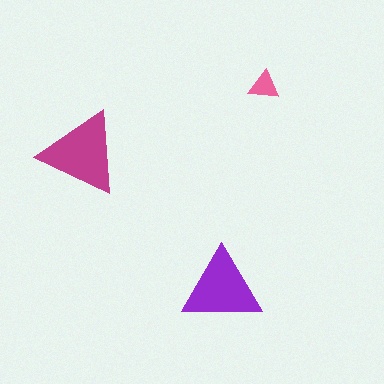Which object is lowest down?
The purple triangle is bottommost.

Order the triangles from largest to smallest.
the magenta one, the purple one, the pink one.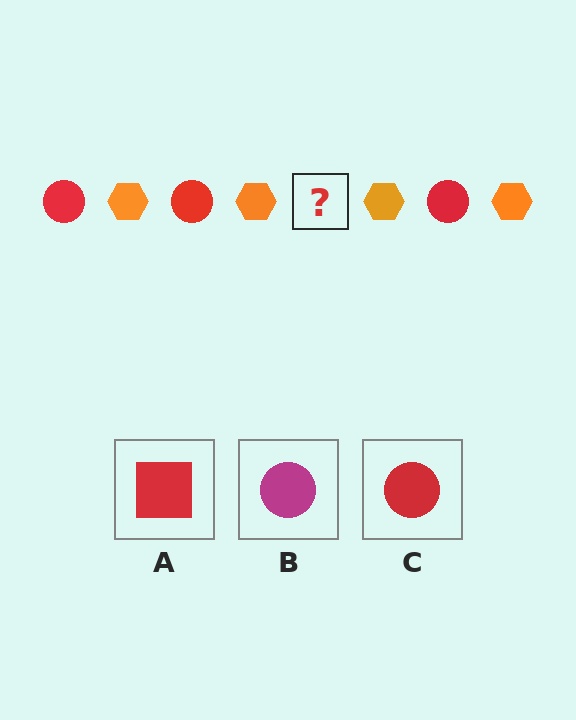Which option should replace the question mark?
Option C.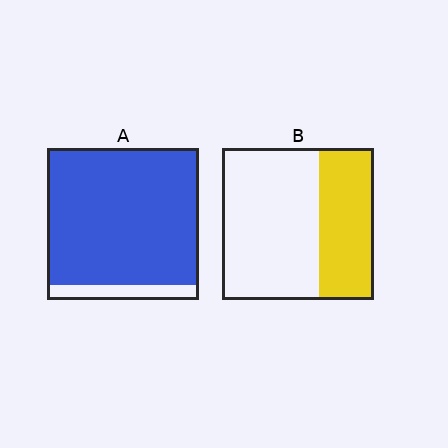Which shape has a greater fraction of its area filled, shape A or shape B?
Shape A.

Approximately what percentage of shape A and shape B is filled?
A is approximately 90% and B is approximately 35%.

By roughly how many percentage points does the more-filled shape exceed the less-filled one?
By roughly 55 percentage points (A over B).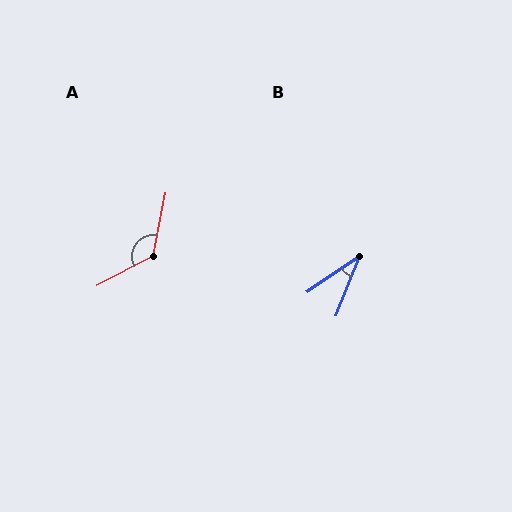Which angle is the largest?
A, at approximately 129 degrees.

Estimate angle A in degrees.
Approximately 129 degrees.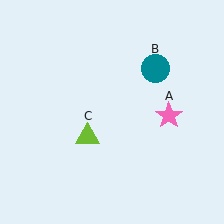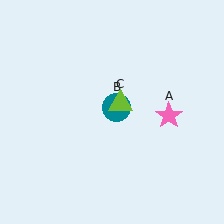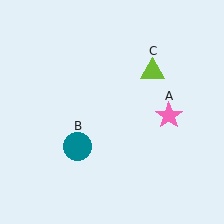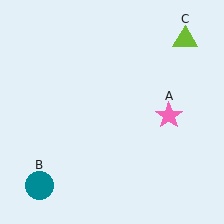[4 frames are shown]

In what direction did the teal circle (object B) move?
The teal circle (object B) moved down and to the left.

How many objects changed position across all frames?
2 objects changed position: teal circle (object B), lime triangle (object C).